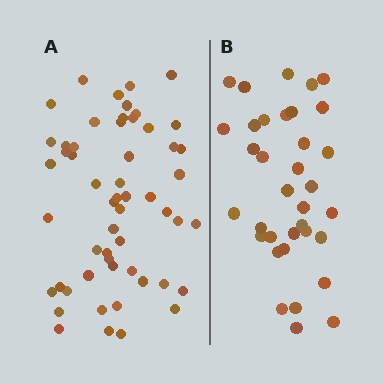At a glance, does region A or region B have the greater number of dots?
Region A (the left region) has more dots.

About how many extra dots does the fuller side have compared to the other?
Region A has approximately 20 more dots than region B.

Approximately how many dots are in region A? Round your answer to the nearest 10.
About 60 dots. (The exact count is 55, which rounds to 60.)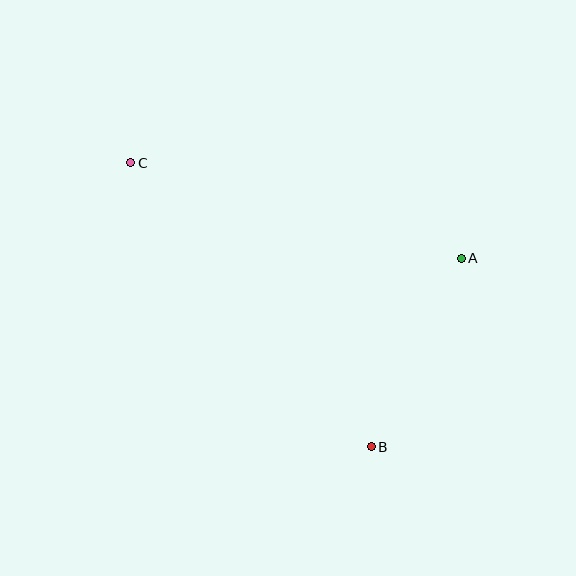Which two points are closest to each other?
Points A and B are closest to each other.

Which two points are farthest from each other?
Points B and C are farthest from each other.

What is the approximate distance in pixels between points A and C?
The distance between A and C is approximately 344 pixels.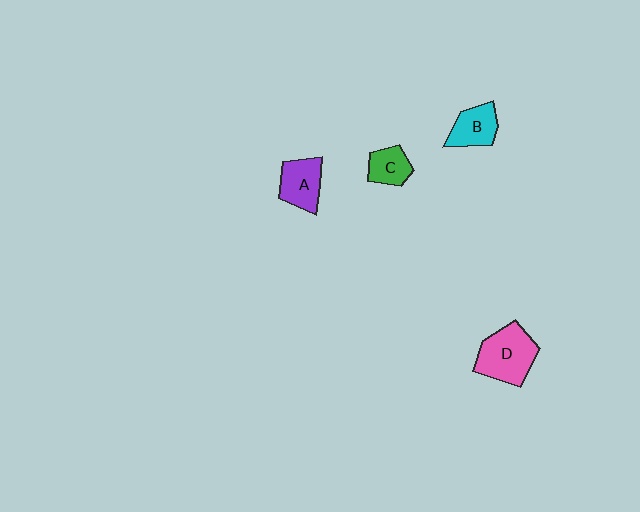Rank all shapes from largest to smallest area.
From largest to smallest: D (pink), A (purple), B (cyan), C (green).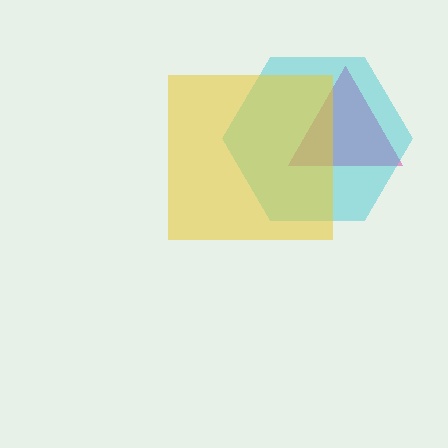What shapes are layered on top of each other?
The layered shapes are: a magenta triangle, a cyan hexagon, a yellow square.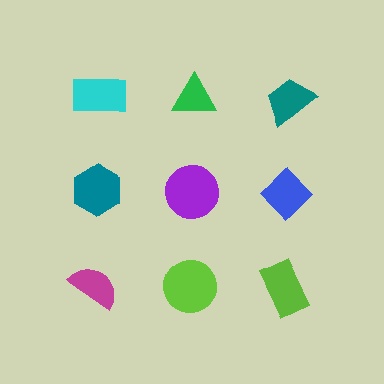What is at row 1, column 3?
A teal trapezoid.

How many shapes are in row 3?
3 shapes.